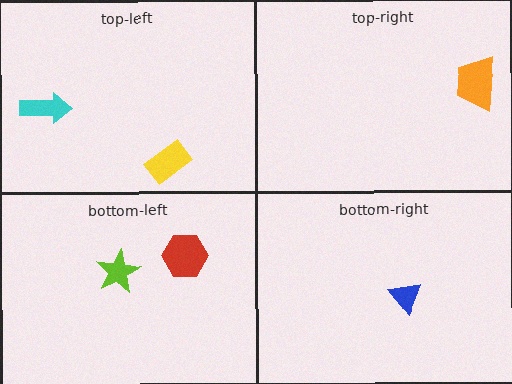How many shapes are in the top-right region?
1.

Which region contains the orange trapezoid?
The top-right region.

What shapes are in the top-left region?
The yellow rectangle, the cyan arrow.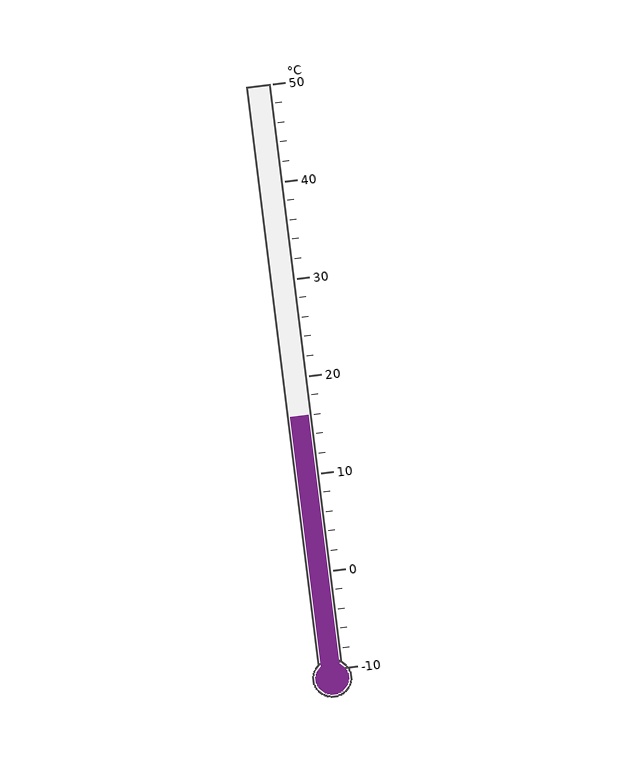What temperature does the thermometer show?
The thermometer shows approximately 16°C.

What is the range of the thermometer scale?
The thermometer scale ranges from -10°C to 50°C.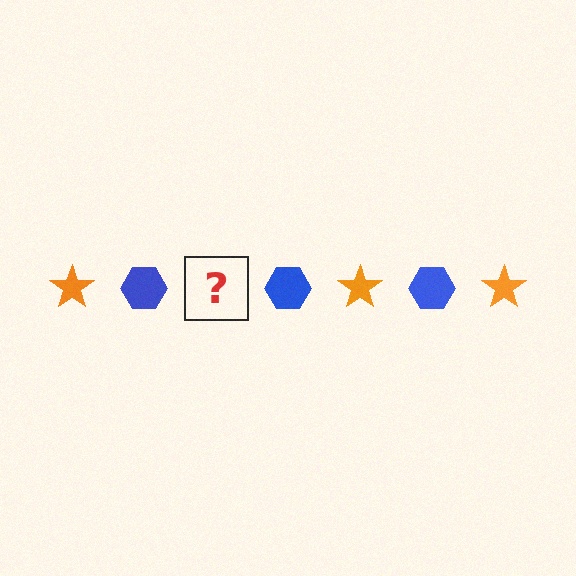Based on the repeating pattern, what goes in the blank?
The blank should be an orange star.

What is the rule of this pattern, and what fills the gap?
The rule is that the pattern alternates between orange star and blue hexagon. The gap should be filled with an orange star.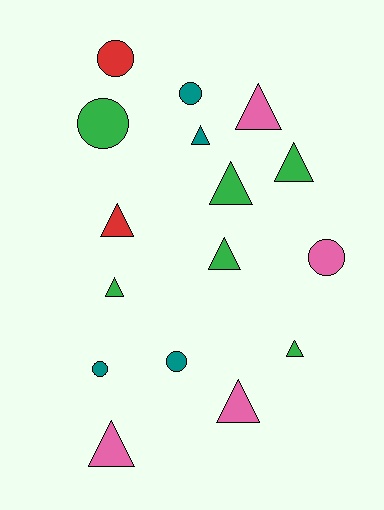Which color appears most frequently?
Green, with 6 objects.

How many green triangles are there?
There are 5 green triangles.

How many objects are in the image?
There are 16 objects.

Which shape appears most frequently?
Triangle, with 10 objects.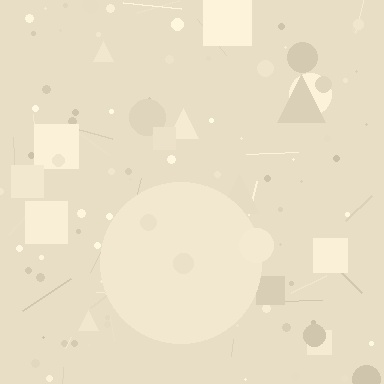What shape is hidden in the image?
A circle is hidden in the image.